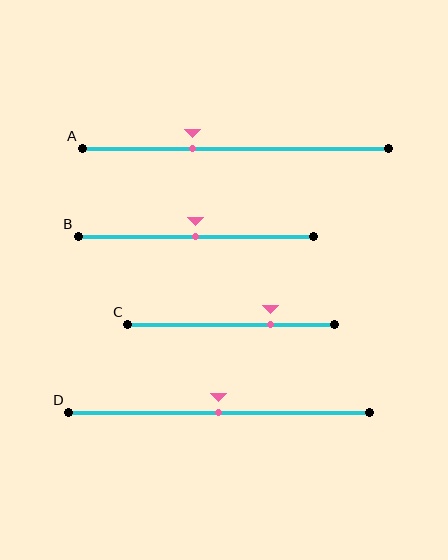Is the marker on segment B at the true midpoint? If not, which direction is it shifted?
Yes, the marker on segment B is at the true midpoint.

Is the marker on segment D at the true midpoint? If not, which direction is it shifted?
Yes, the marker on segment D is at the true midpoint.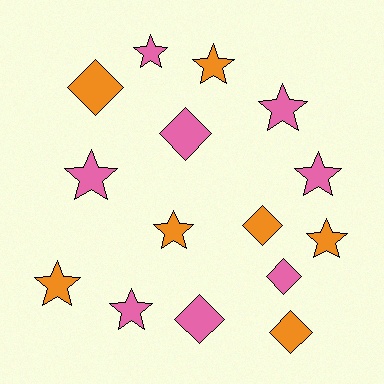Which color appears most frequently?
Pink, with 8 objects.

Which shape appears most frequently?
Star, with 9 objects.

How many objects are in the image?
There are 15 objects.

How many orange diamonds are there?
There are 3 orange diamonds.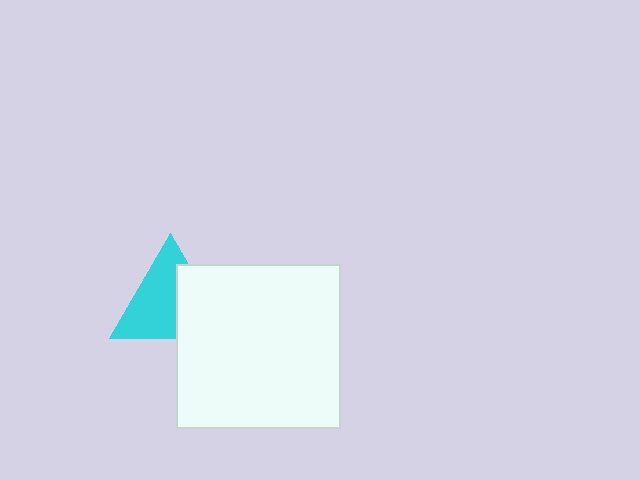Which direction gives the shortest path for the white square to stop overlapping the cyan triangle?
Moving right gives the shortest separation.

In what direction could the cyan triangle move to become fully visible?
The cyan triangle could move left. That would shift it out from behind the white square entirely.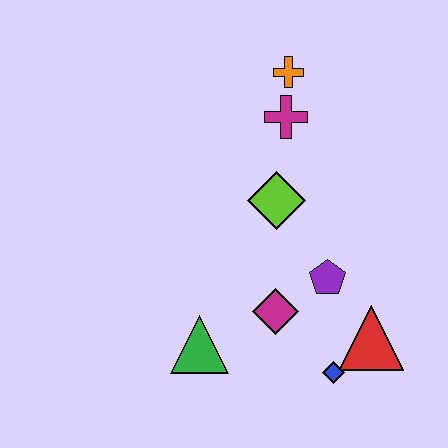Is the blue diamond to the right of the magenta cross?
Yes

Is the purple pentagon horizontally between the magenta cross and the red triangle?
Yes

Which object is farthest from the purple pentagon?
The orange cross is farthest from the purple pentagon.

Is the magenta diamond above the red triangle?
Yes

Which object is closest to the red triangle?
The blue diamond is closest to the red triangle.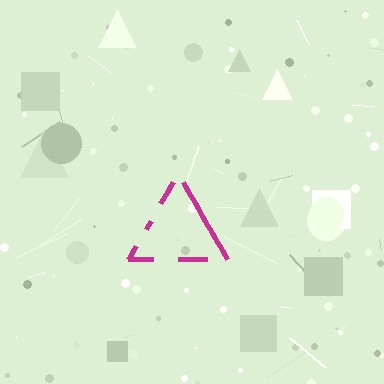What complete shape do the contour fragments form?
The contour fragments form a triangle.